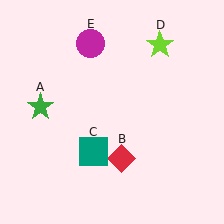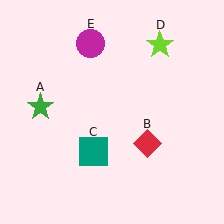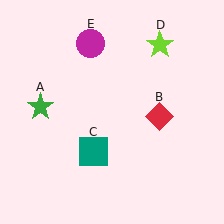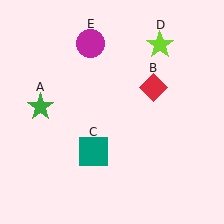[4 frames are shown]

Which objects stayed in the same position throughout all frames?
Green star (object A) and teal square (object C) and lime star (object D) and magenta circle (object E) remained stationary.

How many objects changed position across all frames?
1 object changed position: red diamond (object B).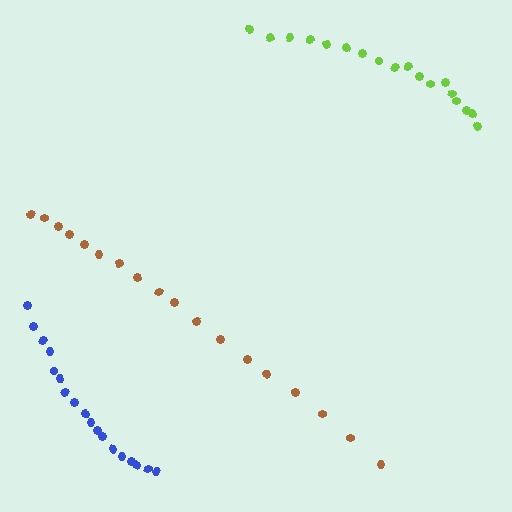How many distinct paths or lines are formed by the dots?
There are 3 distinct paths.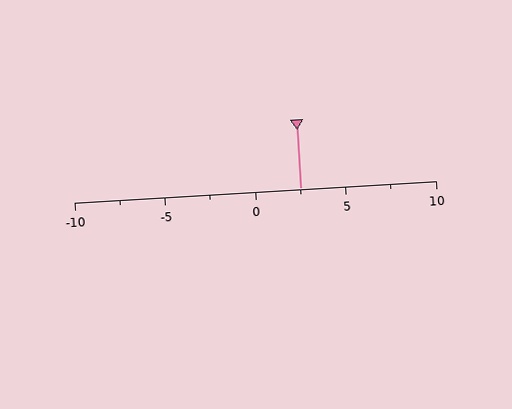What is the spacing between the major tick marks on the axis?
The major ticks are spaced 5 apart.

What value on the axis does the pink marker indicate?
The marker indicates approximately 2.5.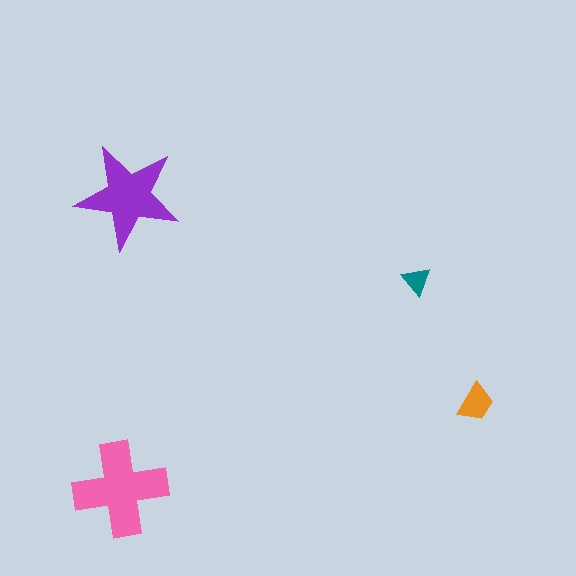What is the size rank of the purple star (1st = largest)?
2nd.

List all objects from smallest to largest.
The teal triangle, the orange trapezoid, the purple star, the pink cross.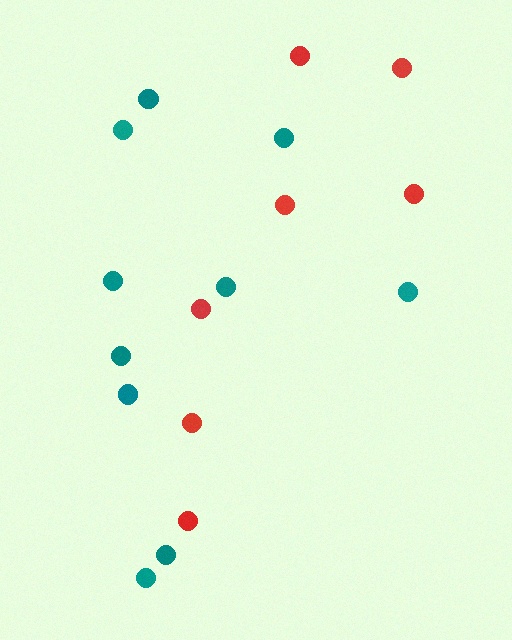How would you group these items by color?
There are 2 groups: one group of teal circles (10) and one group of red circles (7).